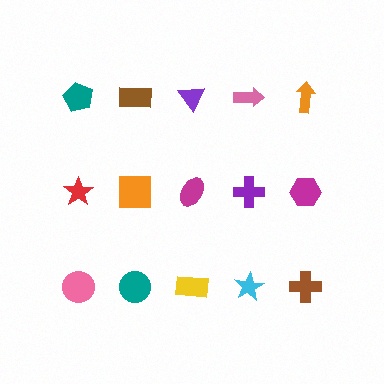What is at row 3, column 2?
A teal circle.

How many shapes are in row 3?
5 shapes.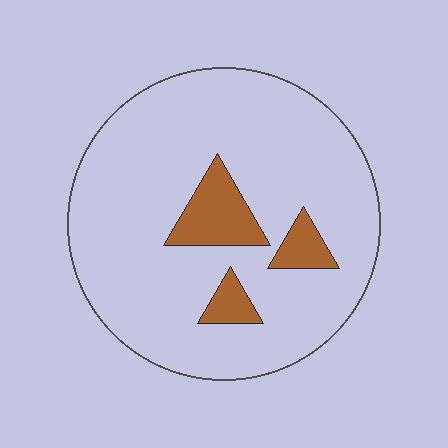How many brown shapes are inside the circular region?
3.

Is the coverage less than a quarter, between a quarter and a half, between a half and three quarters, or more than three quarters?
Less than a quarter.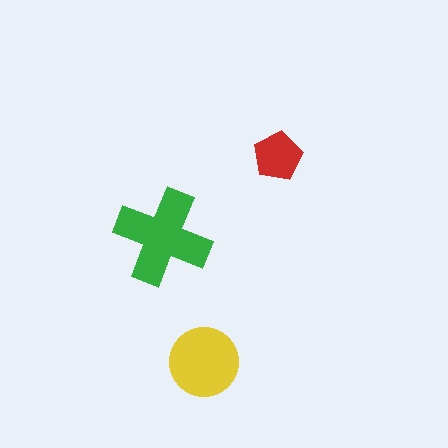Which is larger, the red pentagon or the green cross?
The green cross.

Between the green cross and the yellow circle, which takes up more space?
The green cross.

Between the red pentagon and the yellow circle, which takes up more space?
The yellow circle.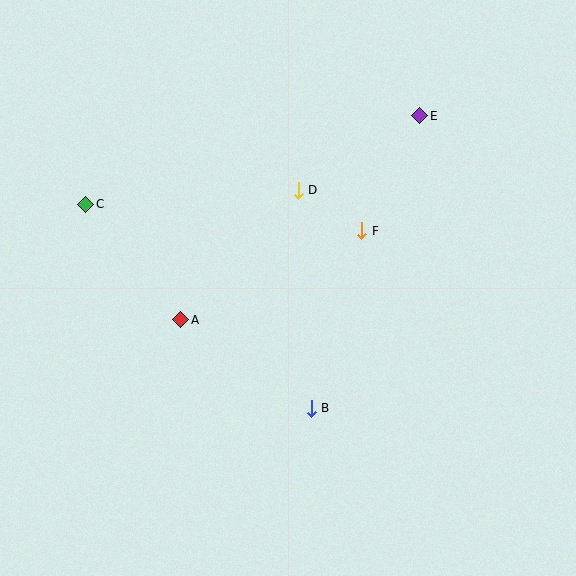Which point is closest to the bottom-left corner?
Point A is closest to the bottom-left corner.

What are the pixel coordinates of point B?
Point B is at (311, 408).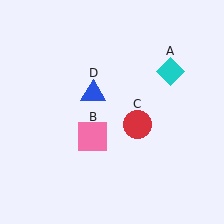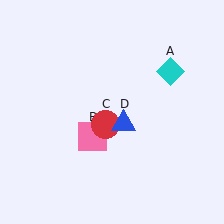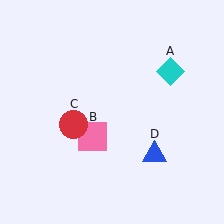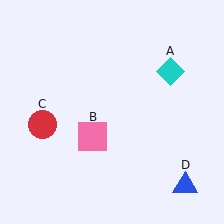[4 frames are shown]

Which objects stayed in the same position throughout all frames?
Cyan diamond (object A) and pink square (object B) remained stationary.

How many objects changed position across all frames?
2 objects changed position: red circle (object C), blue triangle (object D).